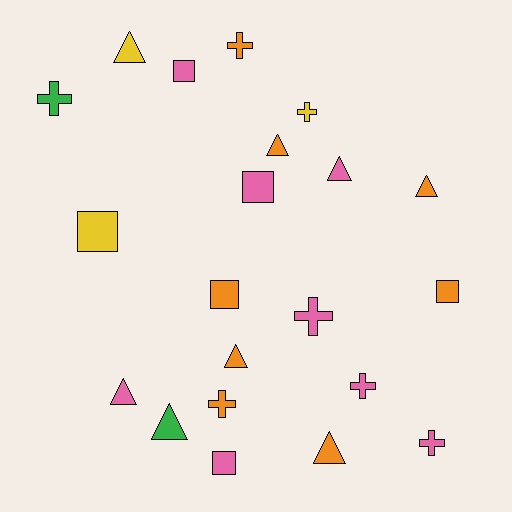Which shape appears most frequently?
Triangle, with 8 objects.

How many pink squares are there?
There are 3 pink squares.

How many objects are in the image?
There are 21 objects.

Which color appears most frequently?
Pink, with 8 objects.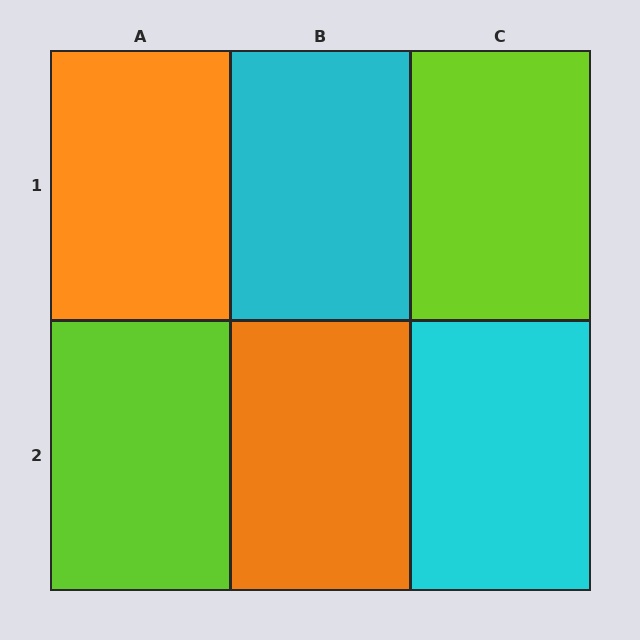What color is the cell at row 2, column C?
Cyan.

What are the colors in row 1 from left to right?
Orange, cyan, lime.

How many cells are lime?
2 cells are lime.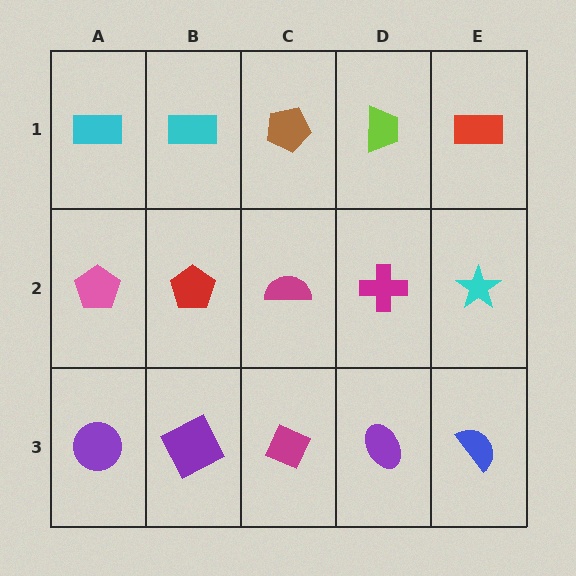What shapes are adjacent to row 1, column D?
A magenta cross (row 2, column D), a brown pentagon (row 1, column C), a red rectangle (row 1, column E).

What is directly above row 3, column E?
A cyan star.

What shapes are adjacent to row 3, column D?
A magenta cross (row 2, column D), a magenta diamond (row 3, column C), a blue semicircle (row 3, column E).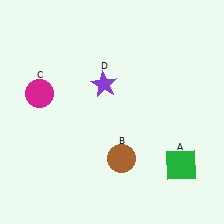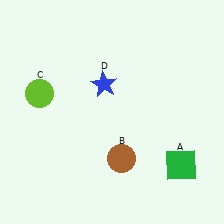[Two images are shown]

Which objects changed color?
C changed from magenta to lime. D changed from purple to blue.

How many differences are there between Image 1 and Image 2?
There are 2 differences between the two images.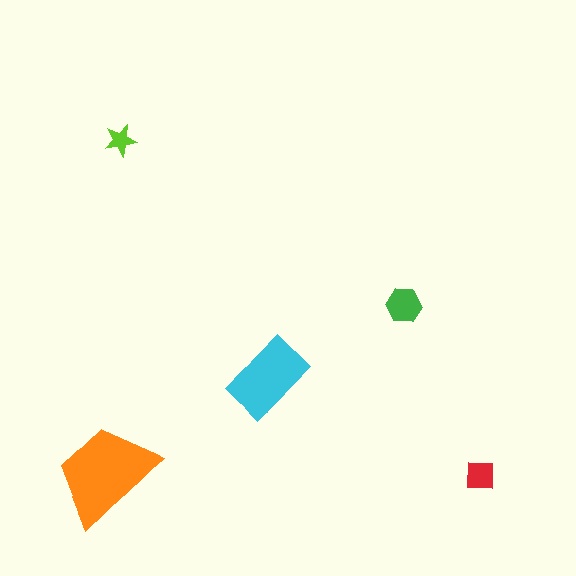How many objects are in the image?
There are 5 objects in the image.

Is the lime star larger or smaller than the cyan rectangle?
Smaller.